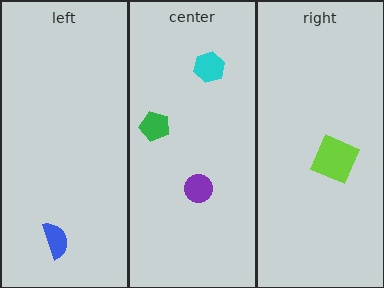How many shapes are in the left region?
1.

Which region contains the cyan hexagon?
The center region.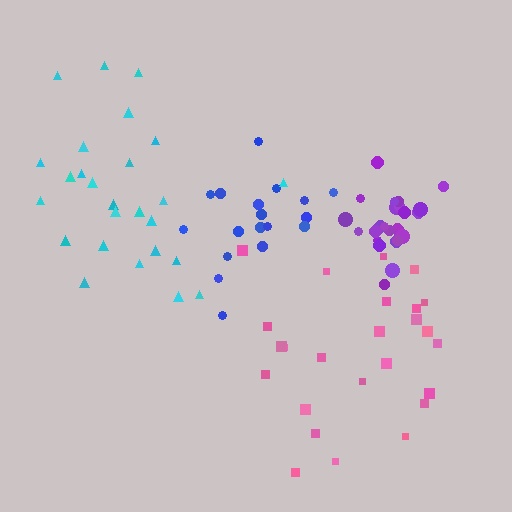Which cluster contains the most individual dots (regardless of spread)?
Cyan (26).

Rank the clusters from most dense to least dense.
purple, blue, pink, cyan.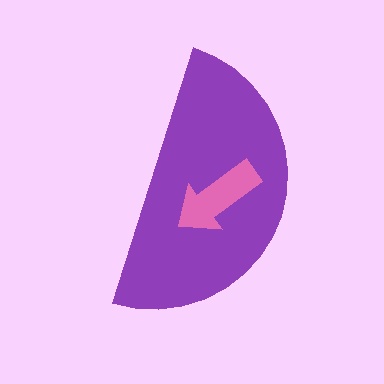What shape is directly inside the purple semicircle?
The pink arrow.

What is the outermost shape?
The purple semicircle.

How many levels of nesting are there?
2.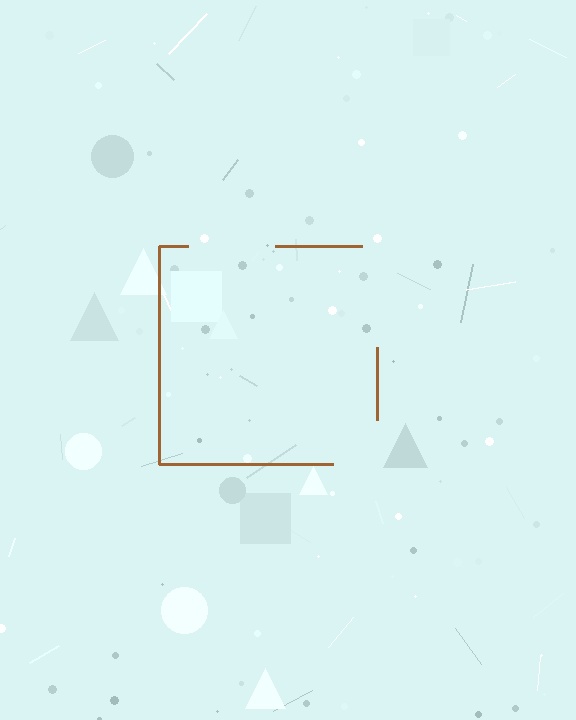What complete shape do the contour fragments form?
The contour fragments form a square.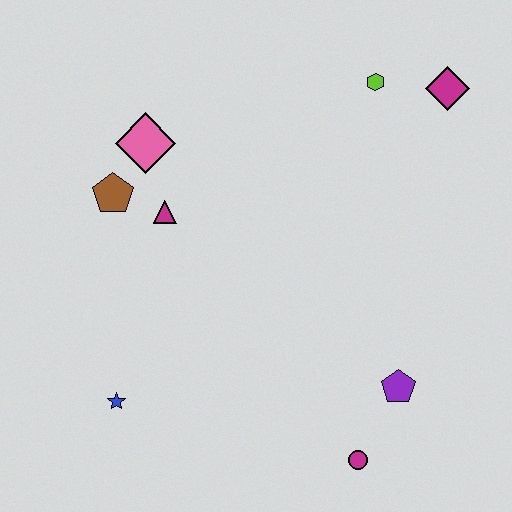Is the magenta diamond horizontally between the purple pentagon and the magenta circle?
No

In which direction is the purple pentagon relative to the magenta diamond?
The purple pentagon is below the magenta diamond.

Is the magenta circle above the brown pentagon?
No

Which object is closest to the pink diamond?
The brown pentagon is closest to the pink diamond.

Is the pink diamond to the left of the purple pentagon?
Yes